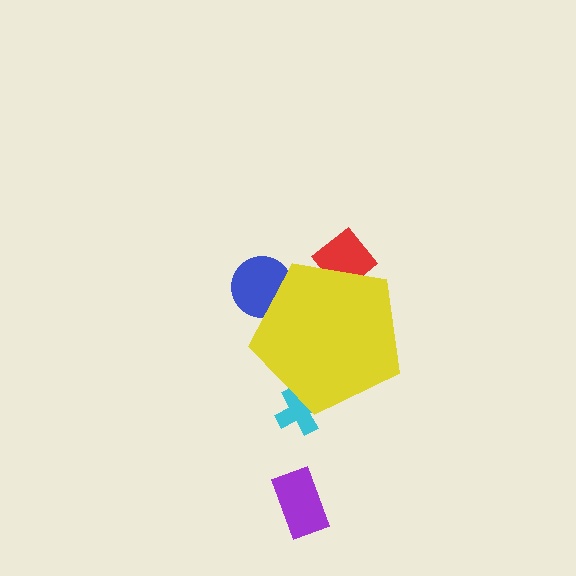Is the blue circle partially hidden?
Yes, the blue circle is partially hidden behind the yellow pentagon.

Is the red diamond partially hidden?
Yes, the red diamond is partially hidden behind the yellow pentagon.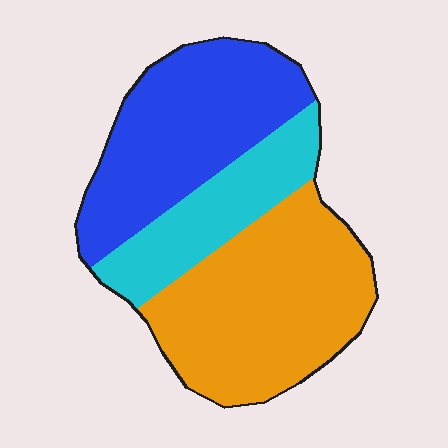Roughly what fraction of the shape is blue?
Blue takes up about three eighths (3/8) of the shape.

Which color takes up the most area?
Orange, at roughly 45%.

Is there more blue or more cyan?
Blue.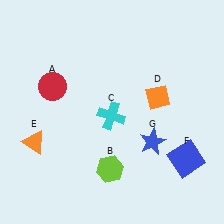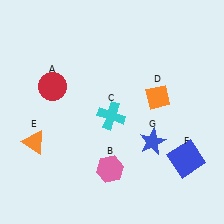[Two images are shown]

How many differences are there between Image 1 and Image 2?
There is 1 difference between the two images.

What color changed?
The hexagon (B) changed from lime in Image 1 to pink in Image 2.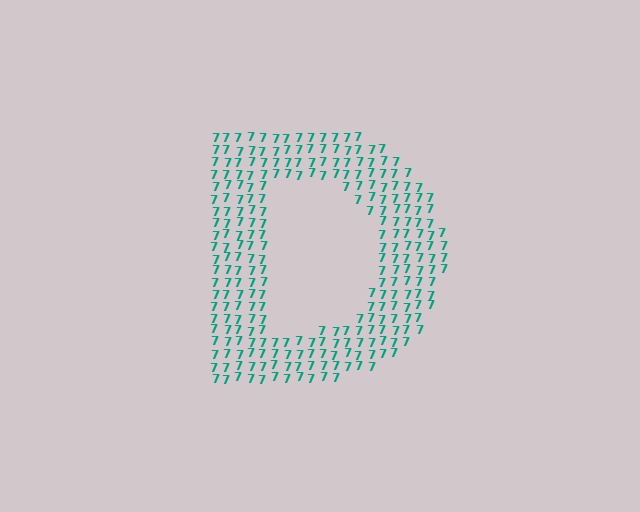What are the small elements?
The small elements are digit 7's.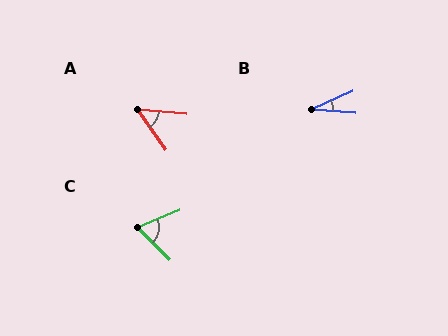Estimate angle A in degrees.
Approximately 50 degrees.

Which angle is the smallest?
B, at approximately 29 degrees.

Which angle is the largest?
C, at approximately 67 degrees.